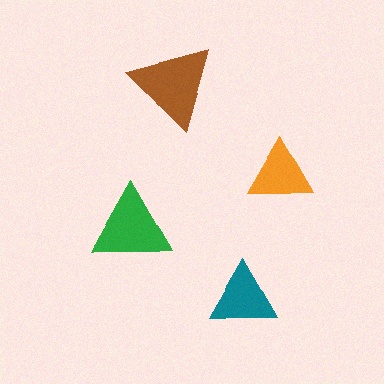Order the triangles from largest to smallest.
the brown one, the green one, the teal one, the orange one.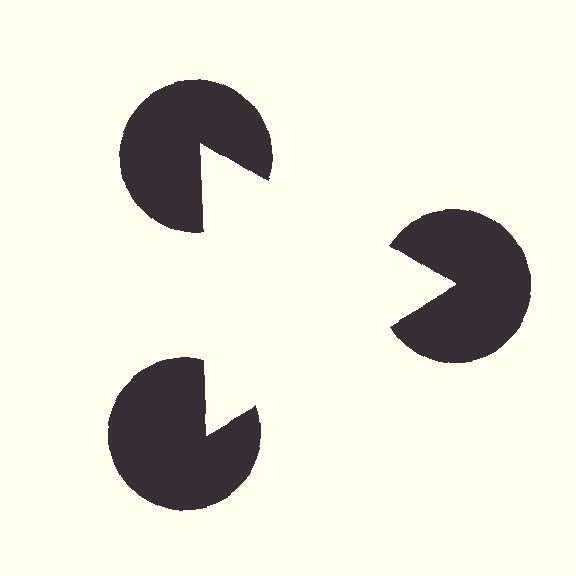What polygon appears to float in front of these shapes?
An illusory triangle — its edges are inferred from the aligned wedge cuts in the pac-man discs, not physically drawn.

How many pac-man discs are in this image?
There are 3 — one at each vertex of the illusory triangle.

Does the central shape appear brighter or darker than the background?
It typically appears slightly brighter than the background, even though no actual brightness change is drawn.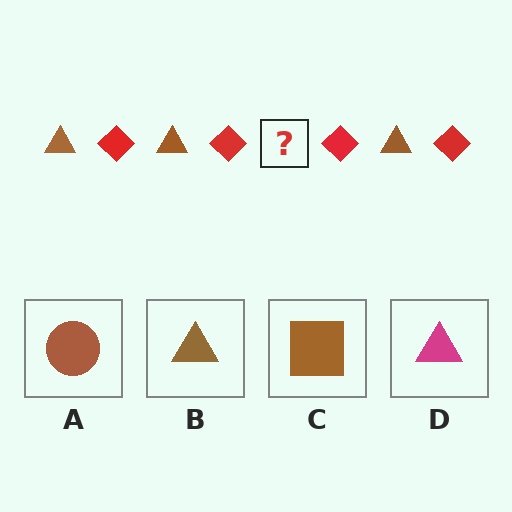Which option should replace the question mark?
Option B.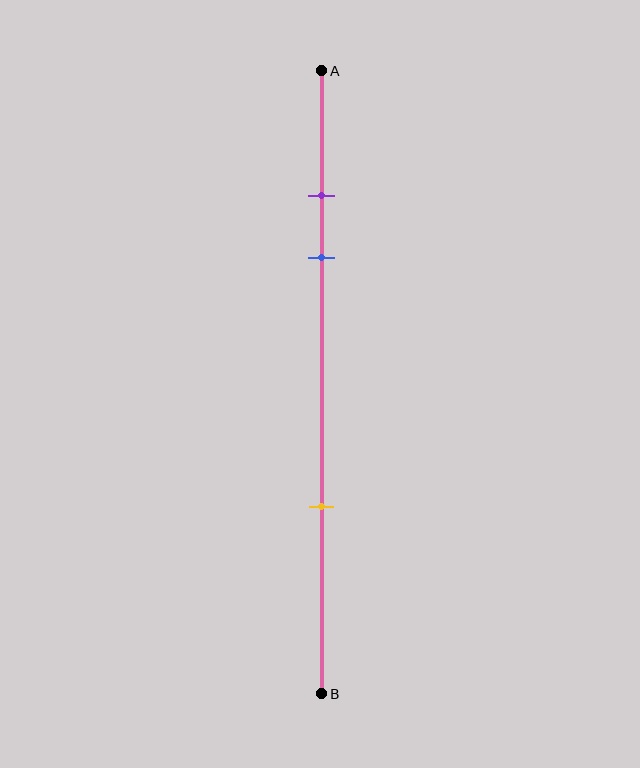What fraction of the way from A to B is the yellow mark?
The yellow mark is approximately 70% (0.7) of the way from A to B.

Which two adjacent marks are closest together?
The purple and blue marks are the closest adjacent pair.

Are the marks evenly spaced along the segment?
No, the marks are not evenly spaced.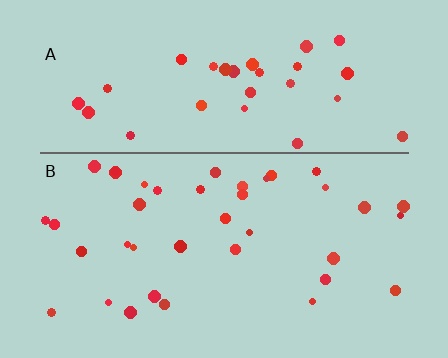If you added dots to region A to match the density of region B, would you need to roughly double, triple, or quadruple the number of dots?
Approximately double.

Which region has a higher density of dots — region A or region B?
B (the bottom).